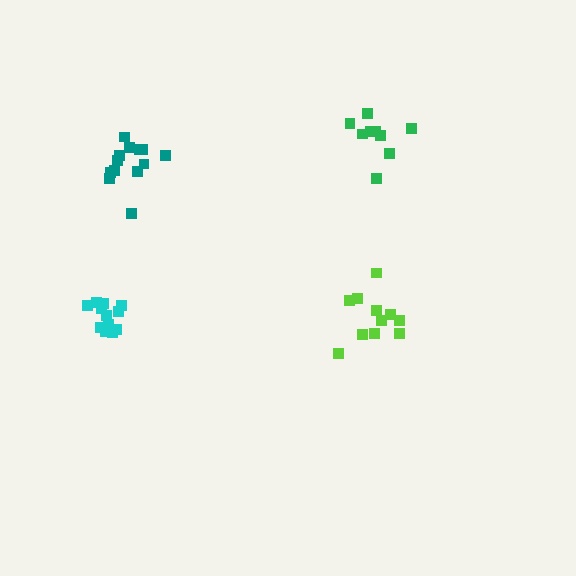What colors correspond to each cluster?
The clusters are colored: teal, lime, cyan, green.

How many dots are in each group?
Group 1: 13 dots, Group 2: 11 dots, Group 3: 12 dots, Group 4: 9 dots (45 total).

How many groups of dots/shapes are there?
There are 4 groups.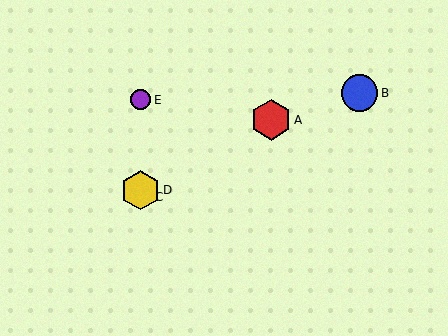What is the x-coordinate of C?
Object C is at x≈141.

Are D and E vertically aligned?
Yes, both are at x≈141.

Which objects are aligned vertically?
Objects C, D, E are aligned vertically.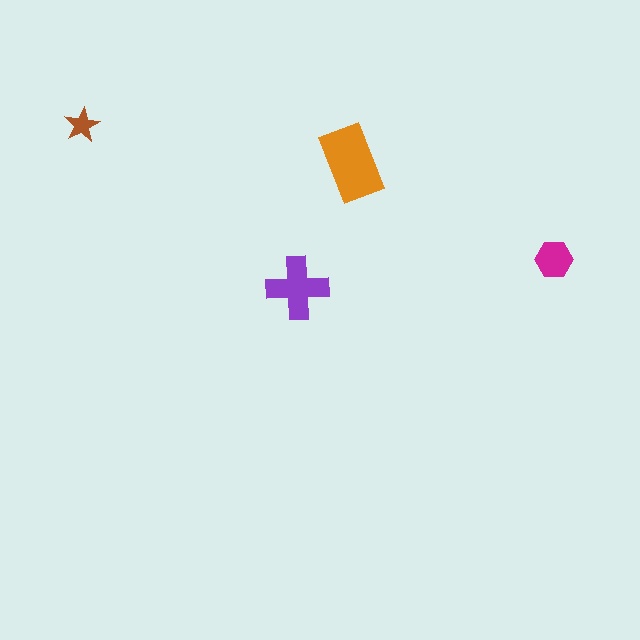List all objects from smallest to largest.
The brown star, the magenta hexagon, the purple cross, the orange rectangle.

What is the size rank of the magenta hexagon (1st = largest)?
3rd.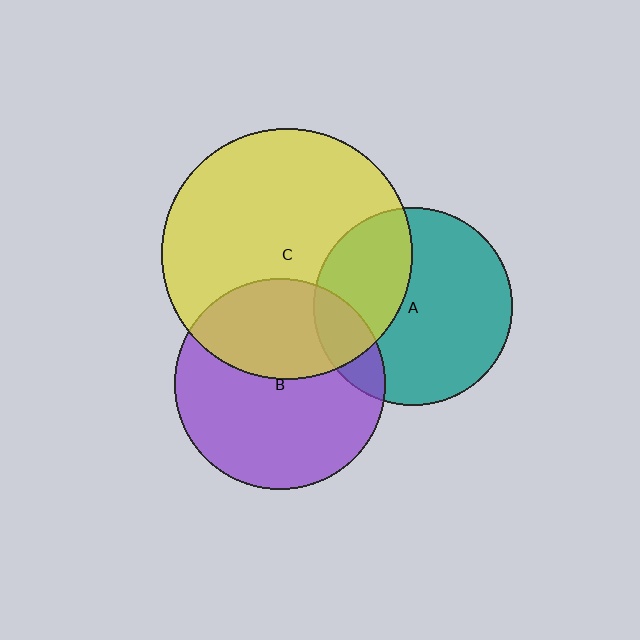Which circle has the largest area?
Circle C (yellow).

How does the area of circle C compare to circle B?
Approximately 1.4 times.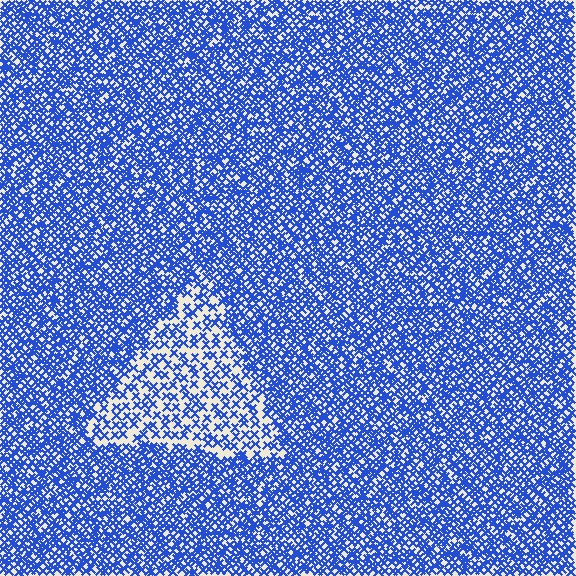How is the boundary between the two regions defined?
The boundary is defined by a change in element density (approximately 2.2x ratio). All elements are the same color, size, and shape.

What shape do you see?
I see a triangle.